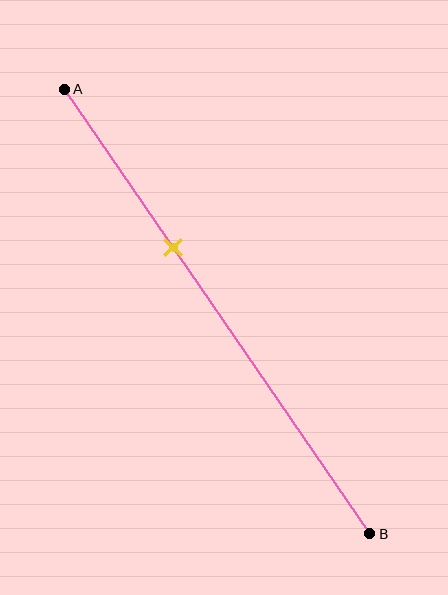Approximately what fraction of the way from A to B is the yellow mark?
The yellow mark is approximately 35% of the way from A to B.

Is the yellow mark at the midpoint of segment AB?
No, the mark is at about 35% from A, not at the 50% midpoint.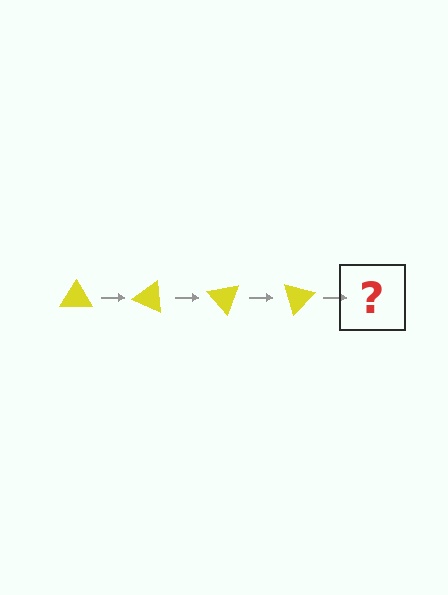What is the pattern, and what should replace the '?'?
The pattern is that the triangle rotates 25 degrees each step. The '?' should be a yellow triangle rotated 100 degrees.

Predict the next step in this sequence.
The next step is a yellow triangle rotated 100 degrees.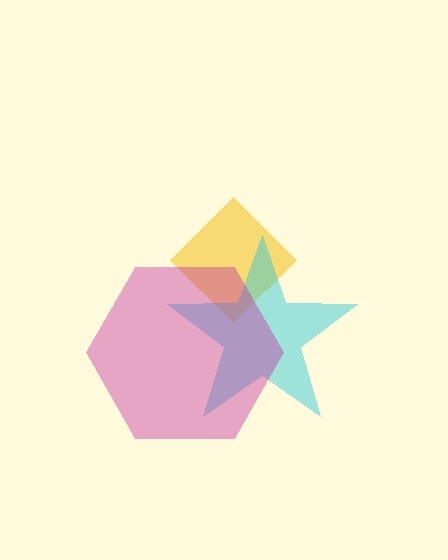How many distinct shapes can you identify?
There are 3 distinct shapes: a yellow diamond, a cyan star, a magenta hexagon.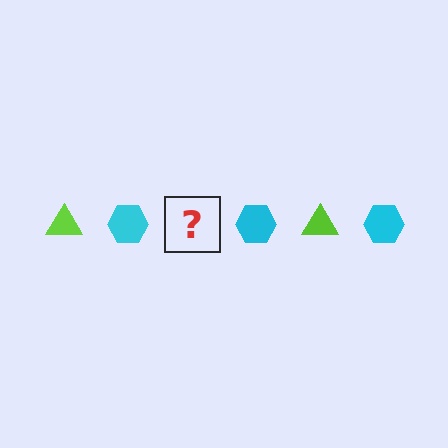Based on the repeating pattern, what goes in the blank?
The blank should be a lime triangle.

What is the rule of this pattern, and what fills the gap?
The rule is that the pattern alternates between lime triangle and cyan hexagon. The gap should be filled with a lime triangle.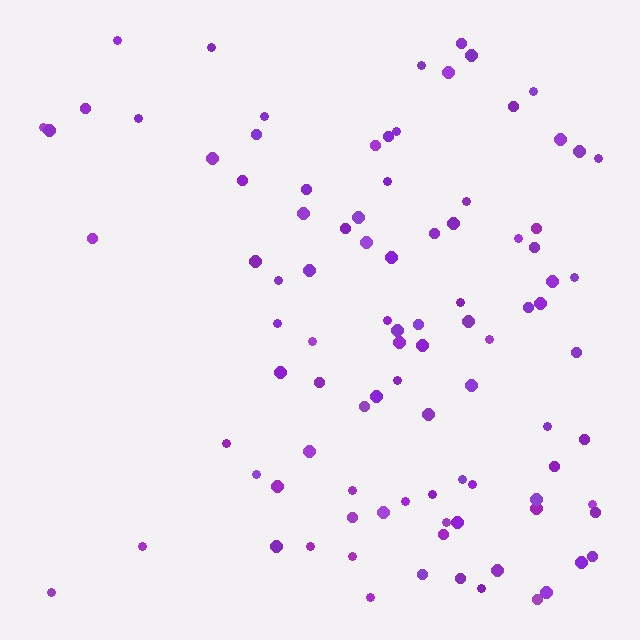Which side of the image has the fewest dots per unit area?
The left.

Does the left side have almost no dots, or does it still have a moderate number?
Still a moderate number, just noticeably fewer than the right.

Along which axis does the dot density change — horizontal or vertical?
Horizontal.